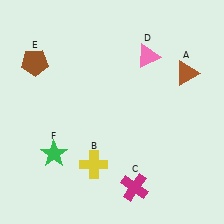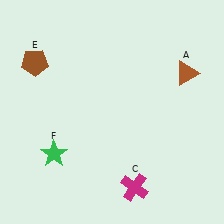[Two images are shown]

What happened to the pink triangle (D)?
The pink triangle (D) was removed in Image 2. It was in the top-right area of Image 1.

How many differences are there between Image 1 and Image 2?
There are 2 differences between the two images.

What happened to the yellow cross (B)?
The yellow cross (B) was removed in Image 2. It was in the bottom-left area of Image 1.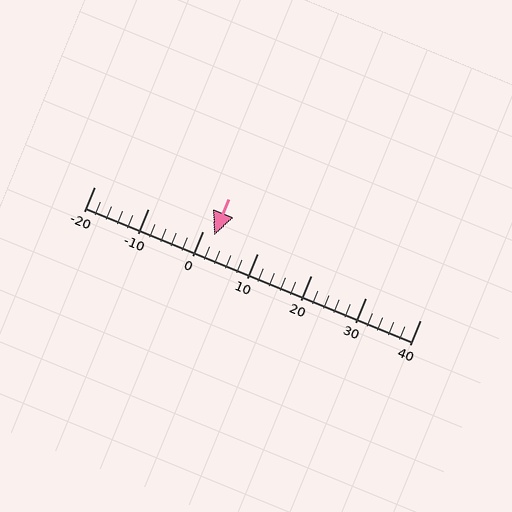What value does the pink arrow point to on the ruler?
The pink arrow points to approximately 2.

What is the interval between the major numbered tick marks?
The major tick marks are spaced 10 units apart.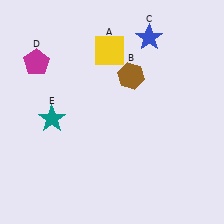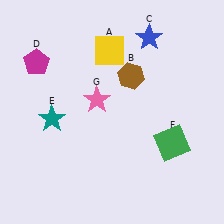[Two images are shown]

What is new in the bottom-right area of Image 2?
A green square (F) was added in the bottom-right area of Image 2.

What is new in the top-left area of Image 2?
A pink star (G) was added in the top-left area of Image 2.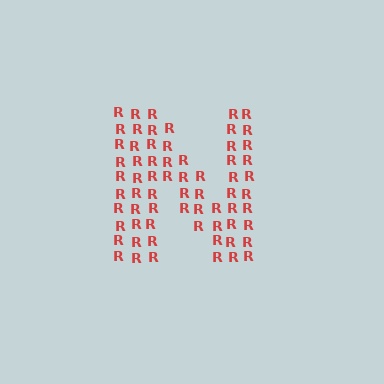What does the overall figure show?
The overall figure shows the letter N.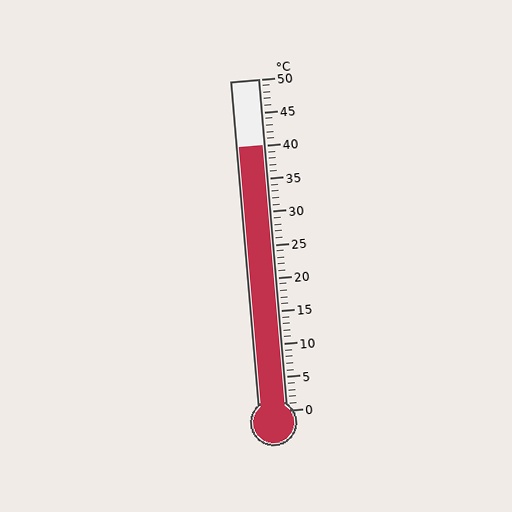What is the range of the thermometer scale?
The thermometer scale ranges from 0°C to 50°C.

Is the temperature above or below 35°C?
The temperature is above 35°C.